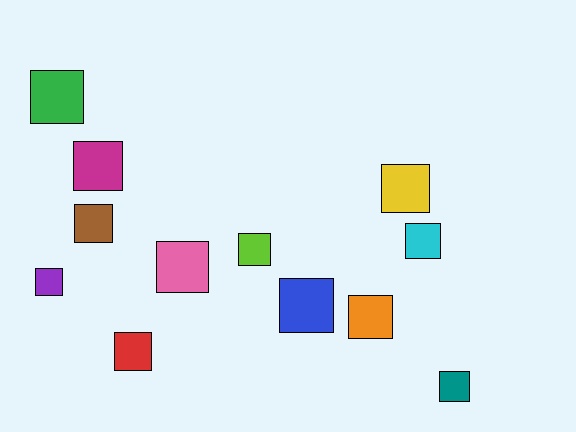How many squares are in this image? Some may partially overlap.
There are 12 squares.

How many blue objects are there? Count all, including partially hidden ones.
There is 1 blue object.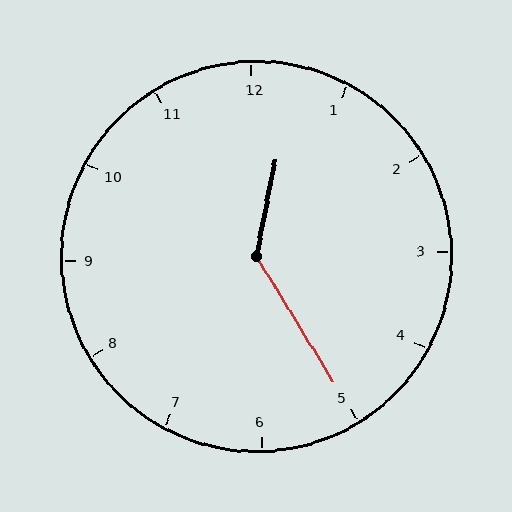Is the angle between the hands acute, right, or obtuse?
It is obtuse.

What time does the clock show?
12:25.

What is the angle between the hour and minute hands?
Approximately 138 degrees.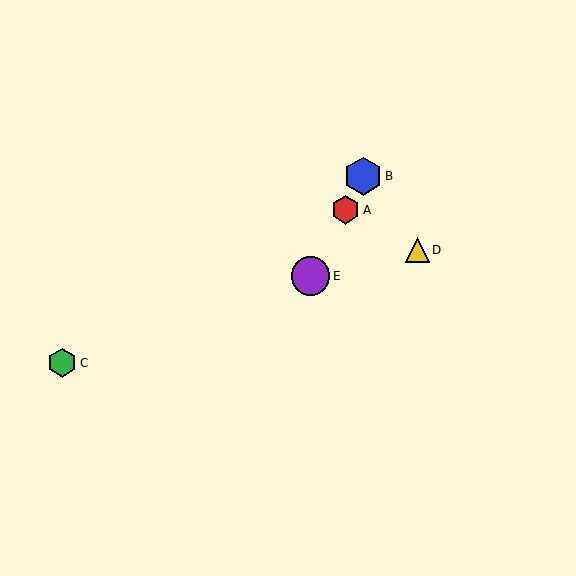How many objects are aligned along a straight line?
3 objects (A, B, E) are aligned along a straight line.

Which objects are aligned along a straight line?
Objects A, B, E are aligned along a straight line.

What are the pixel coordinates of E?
Object E is at (311, 276).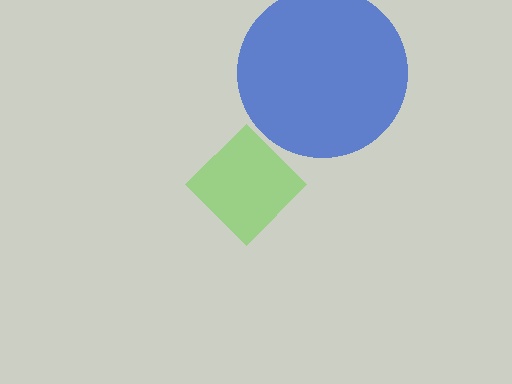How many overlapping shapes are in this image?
There are 2 overlapping shapes in the image.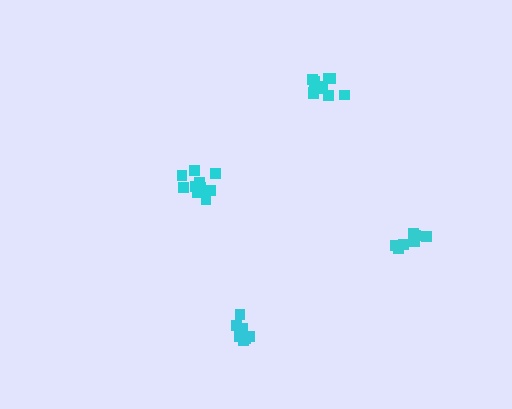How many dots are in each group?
Group 1: 7 dots, Group 2: 7 dots, Group 3: 10 dots, Group 4: 12 dots (36 total).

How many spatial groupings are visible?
There are 4 spatial groupings.